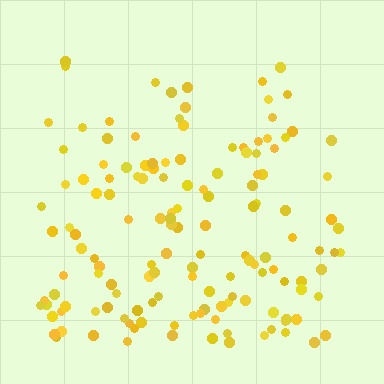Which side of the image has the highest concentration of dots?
The bottom.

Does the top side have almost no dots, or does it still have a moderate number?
Still a moderate number, just noticeably fewer than the bottom.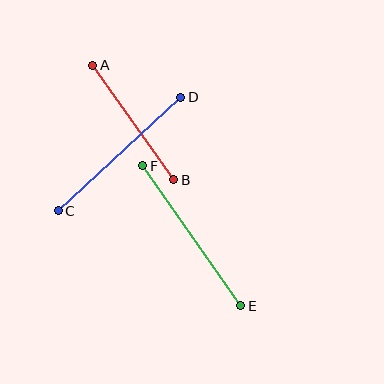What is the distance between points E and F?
The distance is approximately 171 pixels.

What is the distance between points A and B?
The distance is approximately 140 pixels.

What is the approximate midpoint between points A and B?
The midpoint is at approximately (133, 123) pixels.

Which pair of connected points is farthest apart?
Points E and F are farthest apart.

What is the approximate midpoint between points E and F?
The midpoint is at approximately (192, 236) pixels.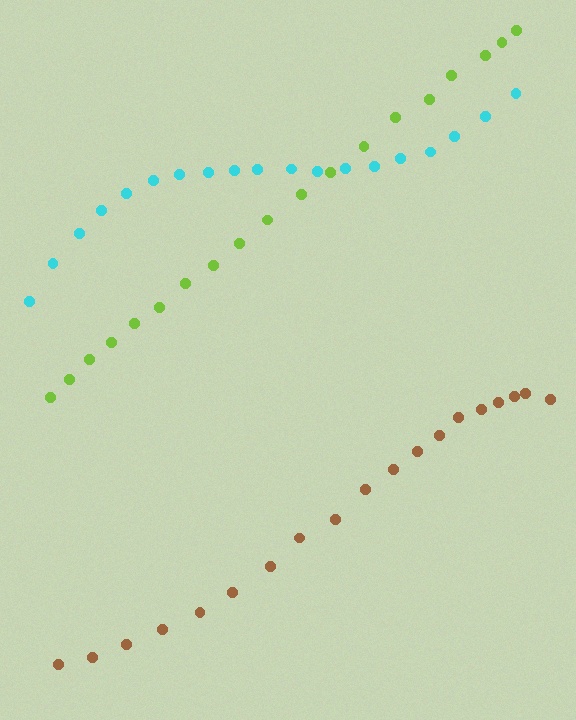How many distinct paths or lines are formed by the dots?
There are 3 distinct paths.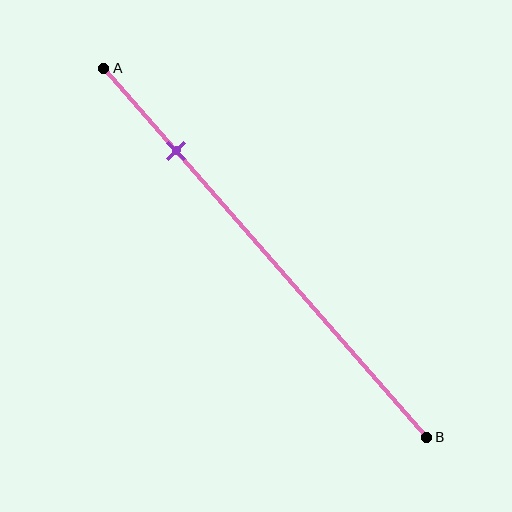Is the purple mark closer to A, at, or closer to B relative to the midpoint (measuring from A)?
The purple mark is closer to point A than the midpoint of segment AB.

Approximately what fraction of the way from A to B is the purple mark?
The purple mark is approximately 20% of the way from A to B.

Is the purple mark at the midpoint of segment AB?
No, the mark is at about 20% from A, not at the 50% midpoint.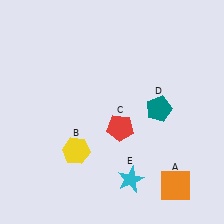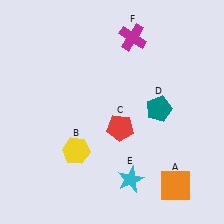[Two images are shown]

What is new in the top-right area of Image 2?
A magenta cross (F) was added in the top-right area of Image 2.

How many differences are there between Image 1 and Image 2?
There is 1 difference between the two images.